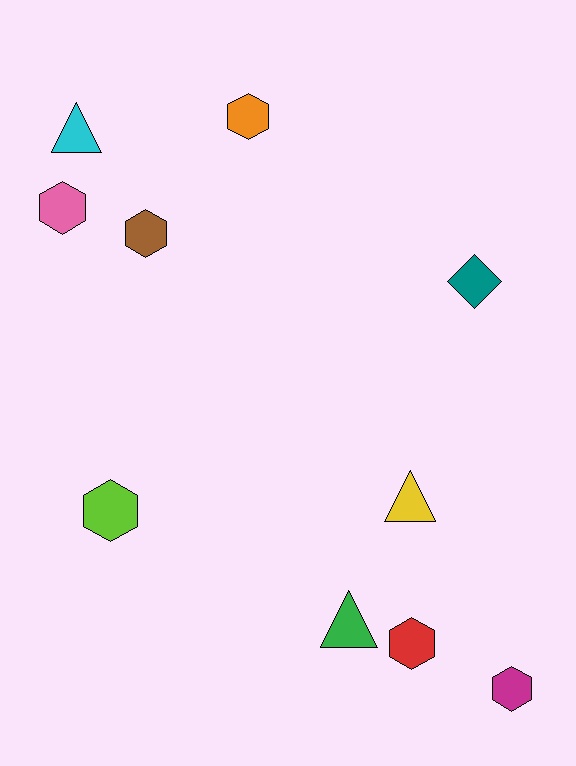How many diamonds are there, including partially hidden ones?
There is 1 diamond.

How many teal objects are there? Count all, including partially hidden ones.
There is 1 teal object.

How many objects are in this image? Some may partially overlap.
There are 10 objects.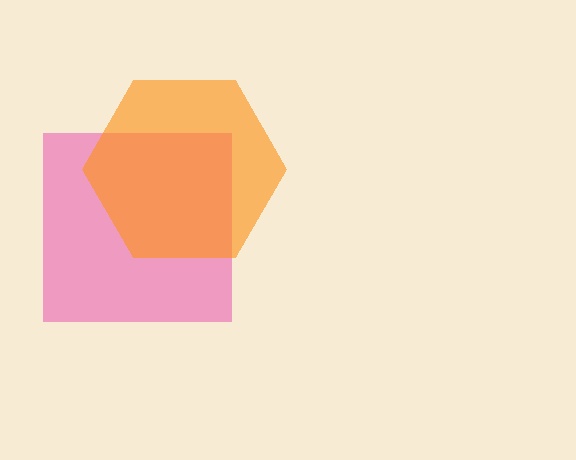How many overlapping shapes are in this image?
There are 2 overlapping shapes in the image.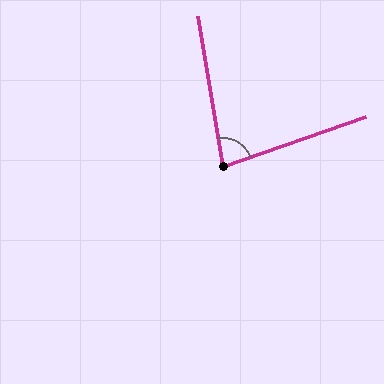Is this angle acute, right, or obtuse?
It is acute.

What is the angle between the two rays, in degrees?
Approximately 80 degrees.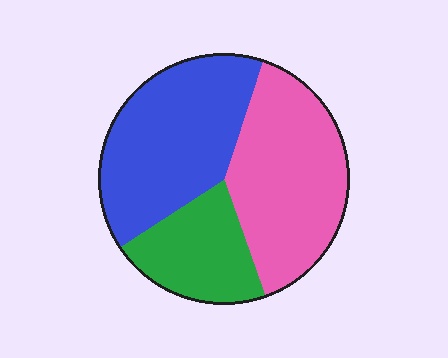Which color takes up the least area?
Green, at roughly 20%.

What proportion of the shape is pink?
Pink covers about 40% of the shape.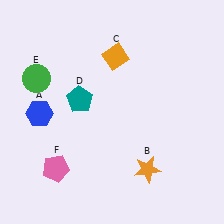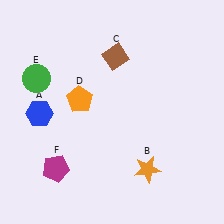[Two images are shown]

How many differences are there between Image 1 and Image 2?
There are 3 differences between the two images.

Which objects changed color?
C changed from orange to brown. D changed from teal to orange. F changed from pink to magenta.